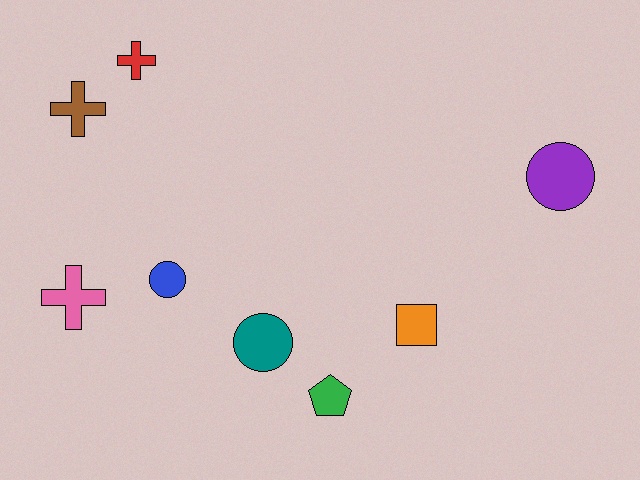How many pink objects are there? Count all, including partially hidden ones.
There is 1 pink object.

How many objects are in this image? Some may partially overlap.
There are 8 objects.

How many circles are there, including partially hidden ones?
There are 3 circles.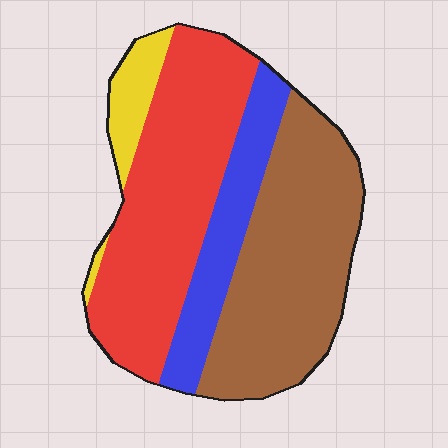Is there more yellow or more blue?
Blue.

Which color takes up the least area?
Yellow, at roughly 5%.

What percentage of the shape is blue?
Blue covers roughly 15% of the shape.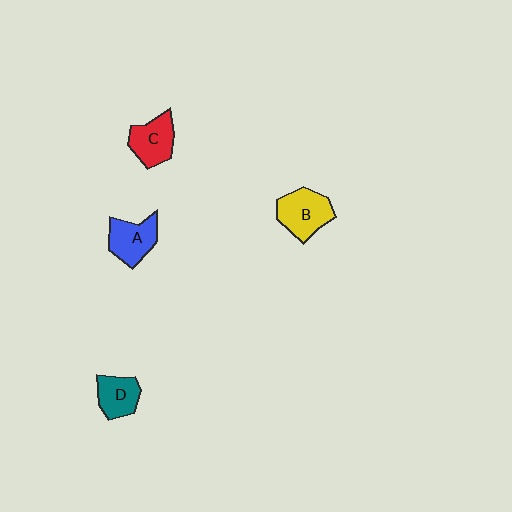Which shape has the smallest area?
Shape D (teal).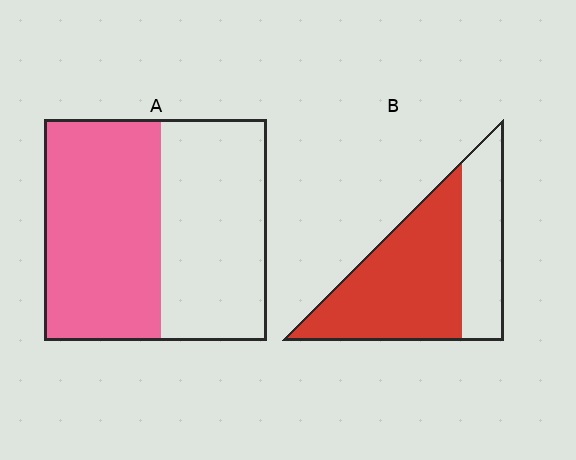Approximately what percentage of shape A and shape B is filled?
A is approximately 50% and B is approximately 65%.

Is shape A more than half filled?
Roughly half.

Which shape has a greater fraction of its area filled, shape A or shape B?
Shape B.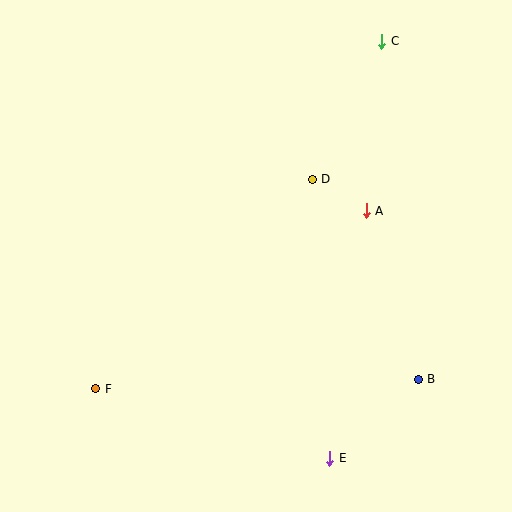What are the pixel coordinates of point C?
Point C is at (382, 41).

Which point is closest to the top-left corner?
Point D is closest to the top-left corner.